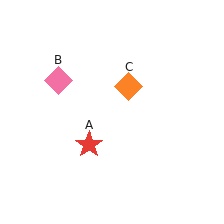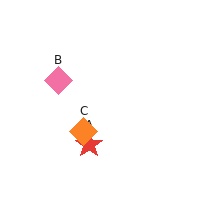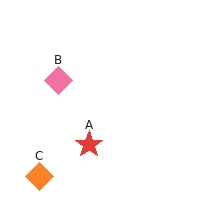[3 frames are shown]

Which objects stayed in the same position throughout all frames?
Red star (object A) and pink diamond (object B) remained stationary.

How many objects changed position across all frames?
1 object changed position: orange diamond (object C).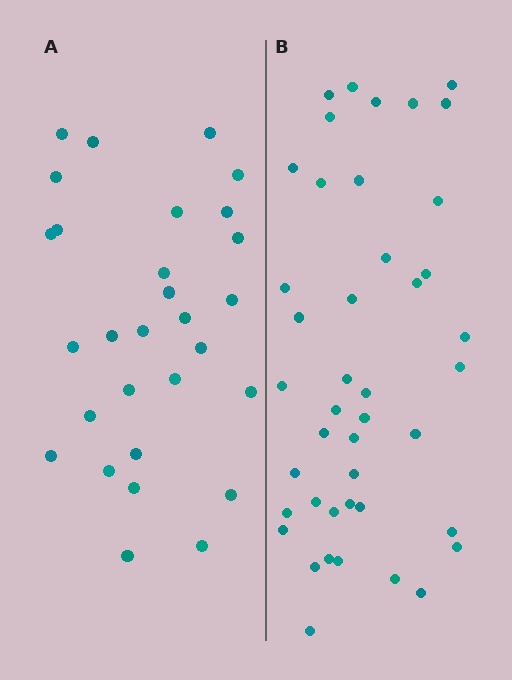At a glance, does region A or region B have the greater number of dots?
Region B (the right region) has more dots.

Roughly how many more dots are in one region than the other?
Region B has approximately 15 more dots than region A.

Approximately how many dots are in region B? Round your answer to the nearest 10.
About 40 dots. (The exact count is 43, which rounds to 40.)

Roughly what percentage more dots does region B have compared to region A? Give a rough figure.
About 50% more.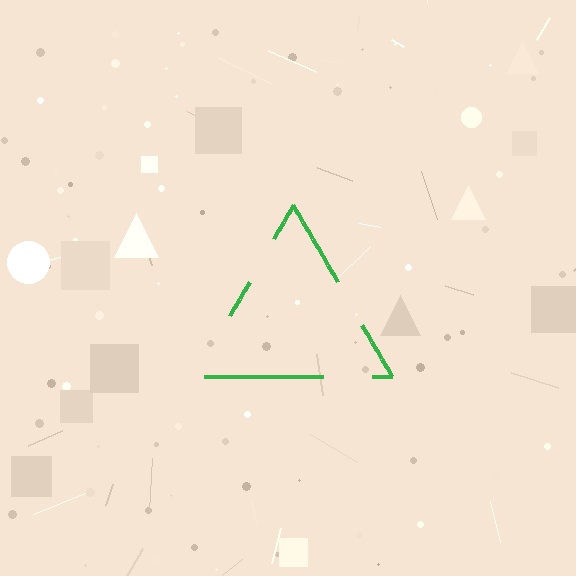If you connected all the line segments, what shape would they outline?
They would outline a triangle.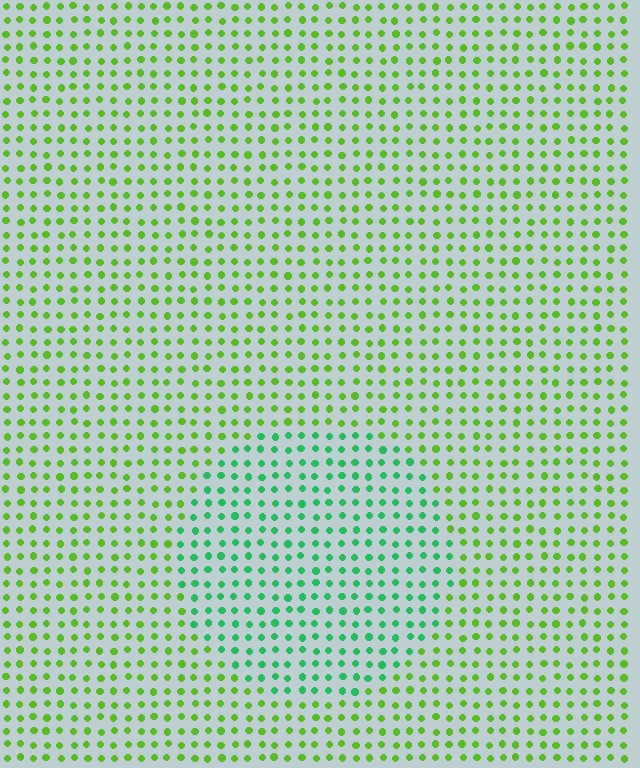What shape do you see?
I see a circle.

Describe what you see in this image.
The image is filled with small lime elements in a uniform arrangement. A circle-shaped region is visible where the elements are tinted to a slightly different hue, forming a subtle color boundary.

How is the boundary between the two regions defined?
The boundary is defined purely by a slight shift in hue (about 43 degrees). Spacing, size, and orientation are identical on both sides.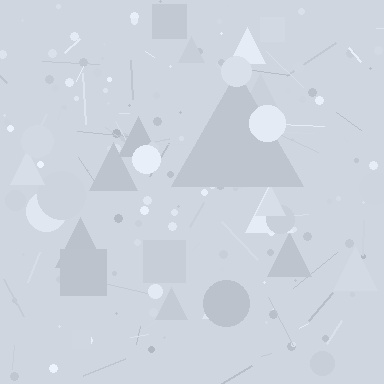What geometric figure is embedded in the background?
A triangle is embedded in the background.